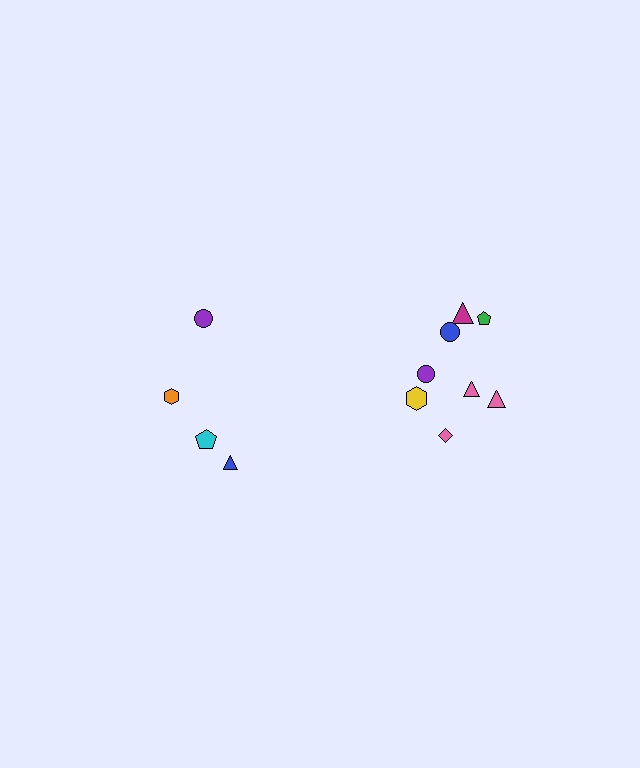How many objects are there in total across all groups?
There are 12 objects.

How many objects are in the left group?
There are 4 objects.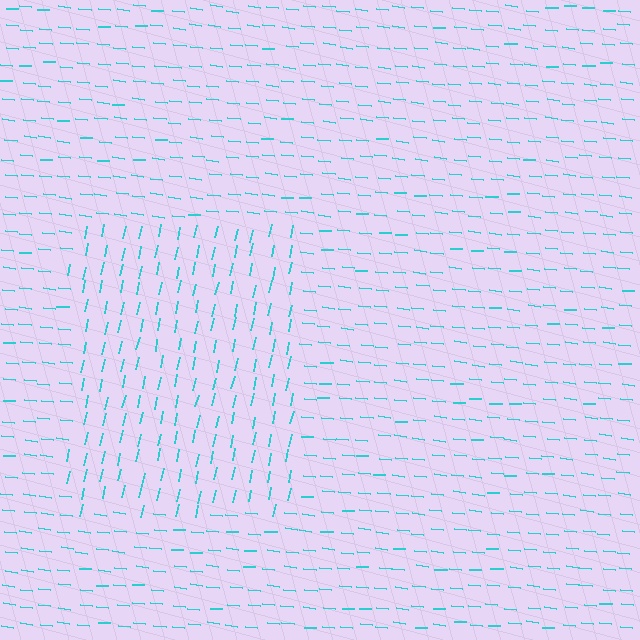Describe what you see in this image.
The image is filled with small cyan line segments. A rectangle region in the image has lines oriented differently from the surrounding lines, creating a visible texture boundary.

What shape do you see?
I see a rectangle.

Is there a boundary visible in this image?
Yes, there is a texture boundary formed by a change in line orientation.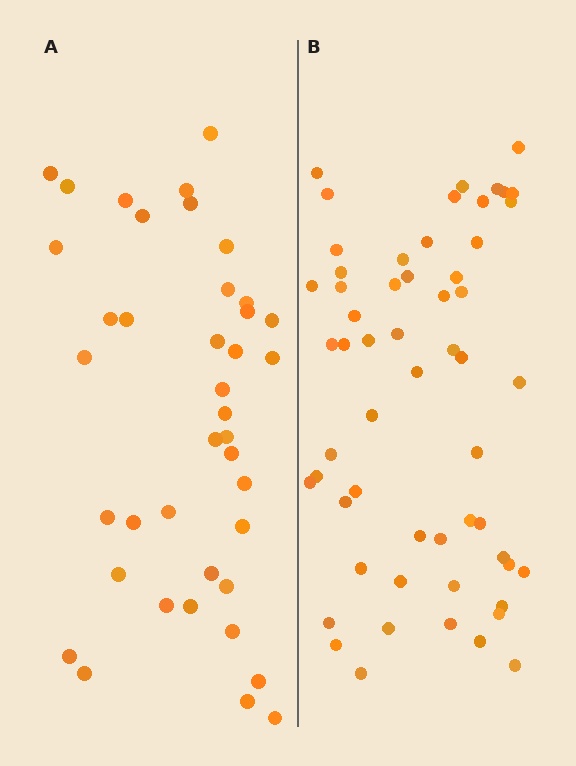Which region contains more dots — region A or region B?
Region B (the right region) has more dots.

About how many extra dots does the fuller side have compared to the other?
Region B has approximately 15 more dots than region A.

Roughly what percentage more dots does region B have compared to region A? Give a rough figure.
About 40% more.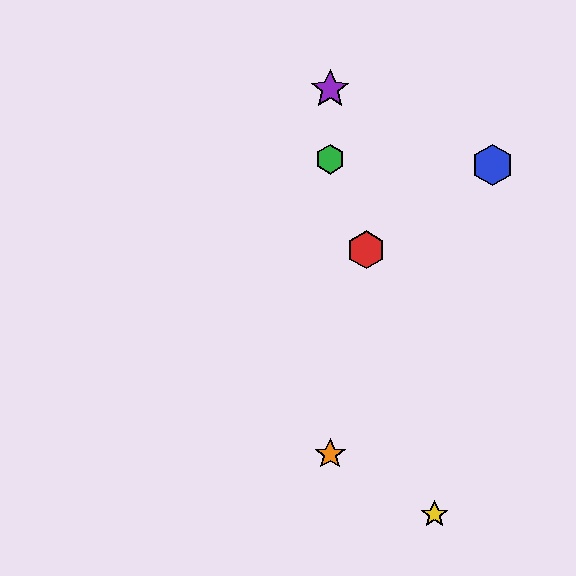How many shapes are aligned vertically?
3 shapes (the green hexagon, the purple star, the orange star) are aligned vertically.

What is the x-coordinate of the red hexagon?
The red hexagon is at x≈366.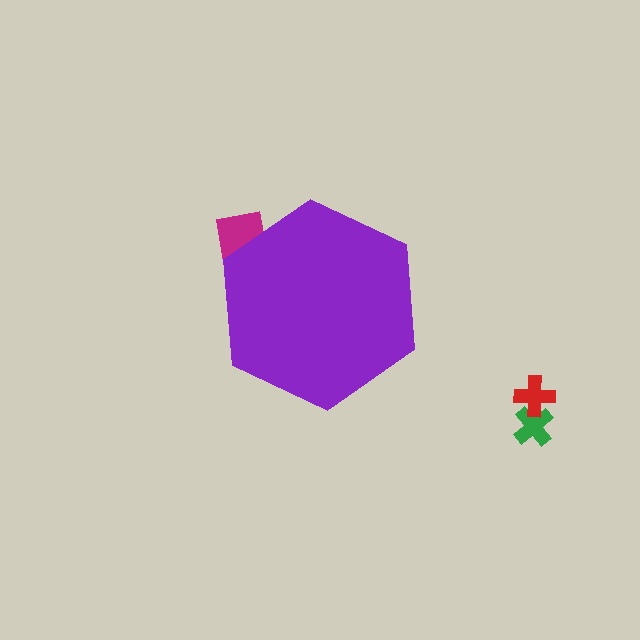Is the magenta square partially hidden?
Yes, the magenta square is partially hidden behind the purple hexagon.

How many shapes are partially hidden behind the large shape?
1 shape is partially hidden.